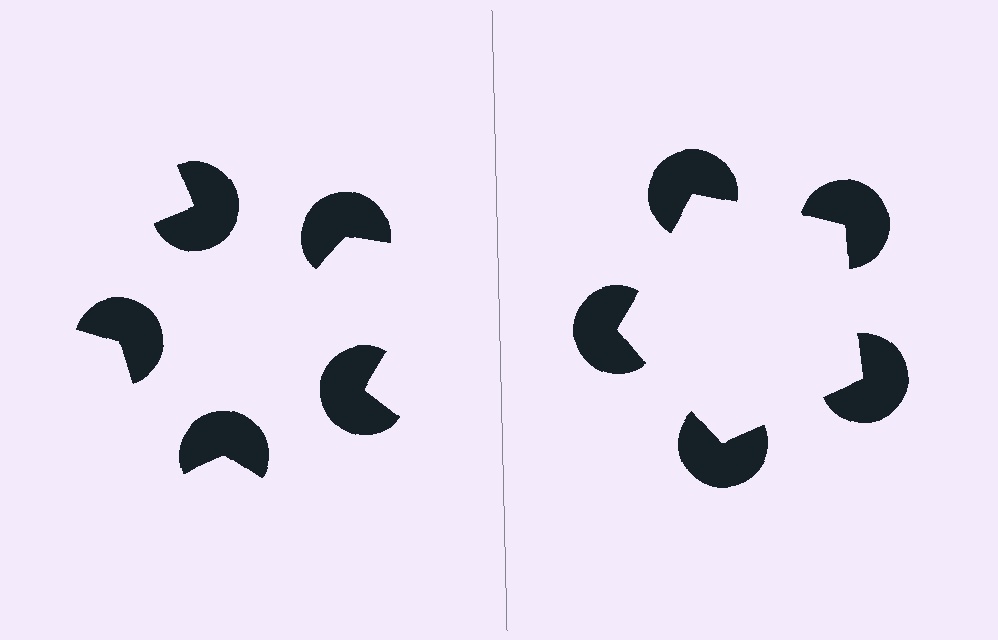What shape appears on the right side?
An illusory pentagon.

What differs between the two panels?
The pac-man discs are positioned identically on both sides; only the wedge orientations differ. On the right they align to a pentagon; on the left they are misaligned.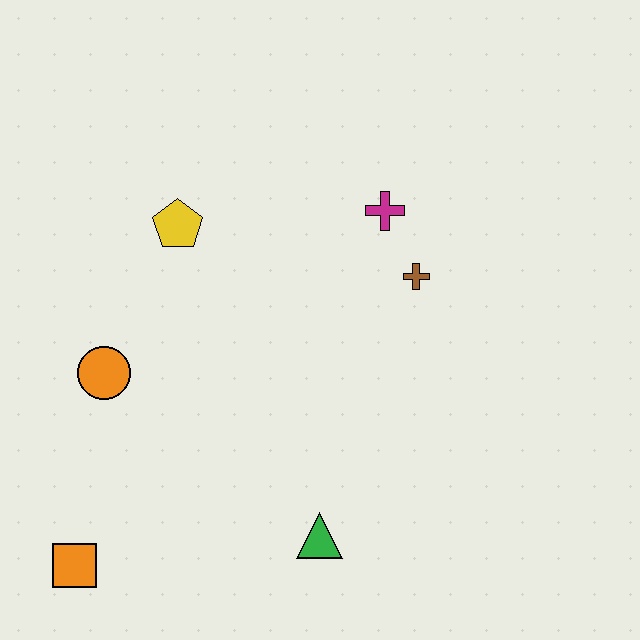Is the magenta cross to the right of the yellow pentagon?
Yes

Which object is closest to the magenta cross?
The brown cross is closest to the magenta cross.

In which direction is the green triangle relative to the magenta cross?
The green triangle is below the magenta cross.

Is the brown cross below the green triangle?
No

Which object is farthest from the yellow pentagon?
The orange square is farthest from the yellow pentagon.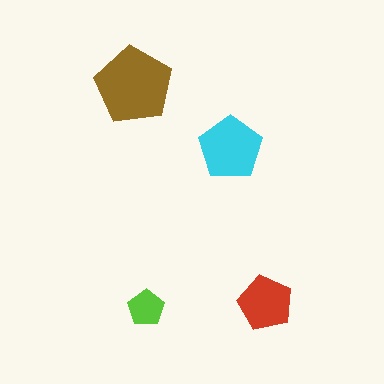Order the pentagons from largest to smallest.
the brown one, the cyan one, the red one, the lime one.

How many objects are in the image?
There are 4 objects in the image.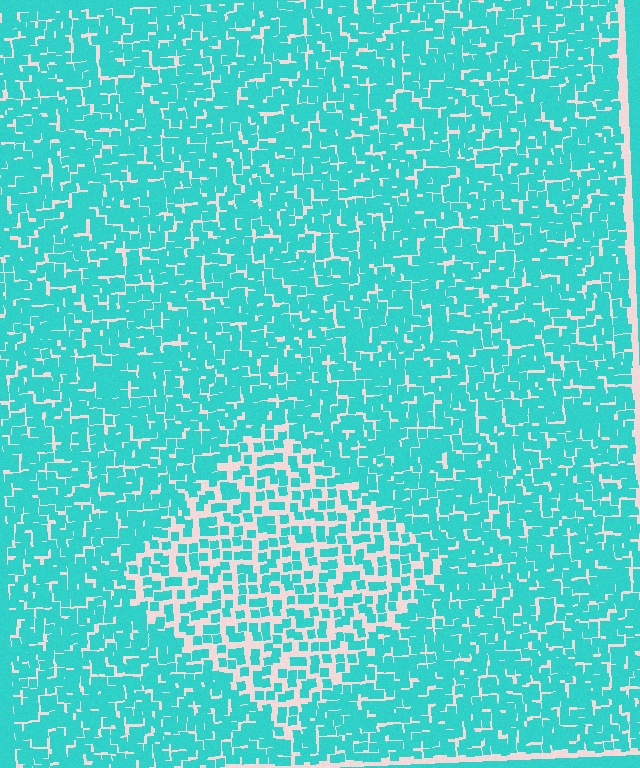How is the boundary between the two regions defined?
The boundary is defined by a change in element density (approximately 1.9x ratio). All elements are the same color, size, and shape.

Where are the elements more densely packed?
The elements are more densely packed outside the diamond boundary.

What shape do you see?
I see a diamond.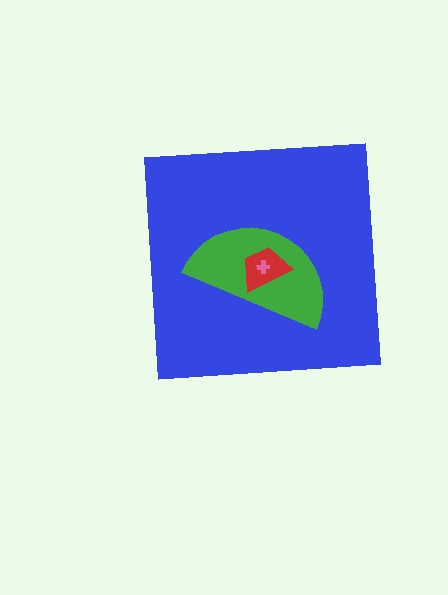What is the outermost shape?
The blue square.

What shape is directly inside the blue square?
The green semicircle.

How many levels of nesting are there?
4.